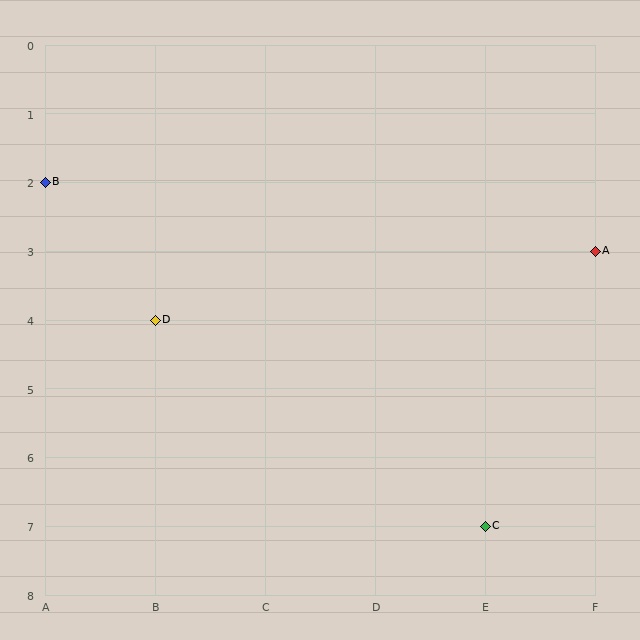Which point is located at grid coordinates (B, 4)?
Point D is at (B, 4).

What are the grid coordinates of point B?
Point B is at grid coordinates (A, 2).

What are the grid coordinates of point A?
Point A is at grid coordinates (F, 3).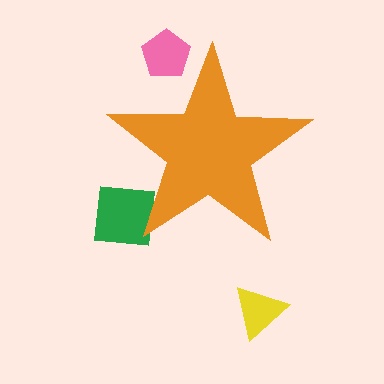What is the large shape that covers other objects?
An orange star.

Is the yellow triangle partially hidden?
No, the yellow triangle is fully visible.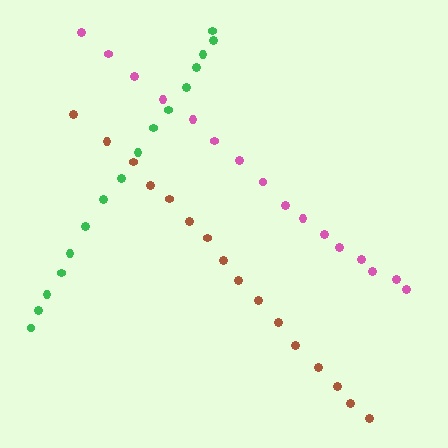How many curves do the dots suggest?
There are 3 distinct paths.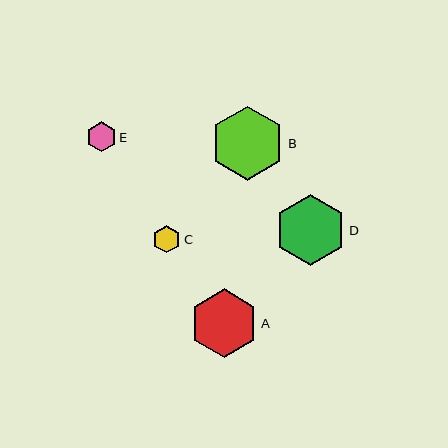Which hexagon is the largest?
Hexagon B is the largest with a size of approximately 74 pixels.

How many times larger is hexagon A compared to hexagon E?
Hexagon A is approximately 2.3 times the size of hexagon E.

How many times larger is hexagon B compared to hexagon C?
Hexagon B is approximately 2.7 times the size of hexagon C.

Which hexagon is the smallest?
Hexagon C is the smallest with a size of approximately 28 pixels.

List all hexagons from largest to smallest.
From largest to smallest: B, D, A, E, C.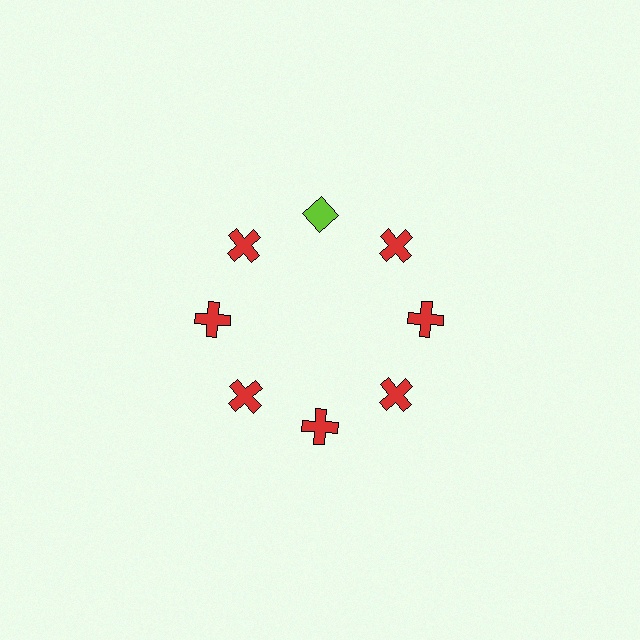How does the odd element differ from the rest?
It differs in both color (lime instead of red) and shape (diamond instead of cross).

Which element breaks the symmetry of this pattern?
The lime diamond at roughly the 12 o'clock position breaks the symmetry. All other shapes are red crosses.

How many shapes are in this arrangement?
There are 8 shapes arranged in a ring pattern.